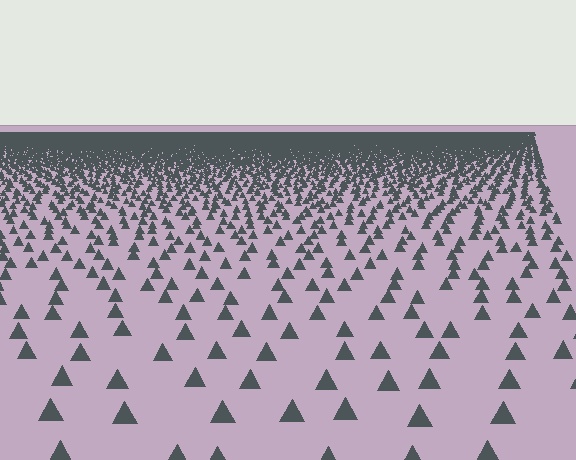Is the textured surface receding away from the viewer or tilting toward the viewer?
The surface is receding away from the viewer. Texture elements get smaller and denser toward the top.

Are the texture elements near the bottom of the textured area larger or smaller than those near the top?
Larger. Near the bottom, elements are closer to the viewer and appear at a bigger on-screen size.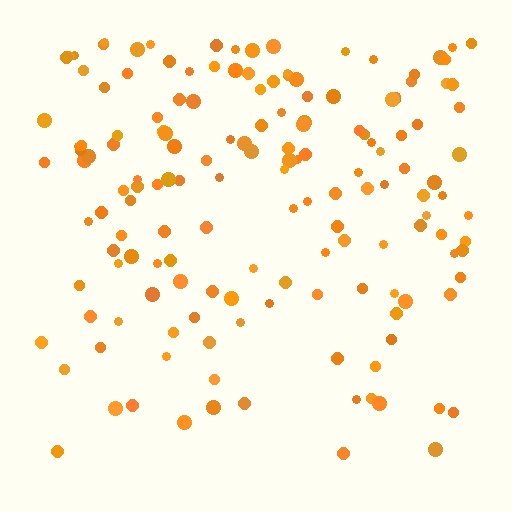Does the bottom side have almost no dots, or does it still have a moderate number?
Still a moderate number, just noticeably fewer than the top.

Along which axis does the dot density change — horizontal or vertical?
Vertical.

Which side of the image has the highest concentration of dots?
The top.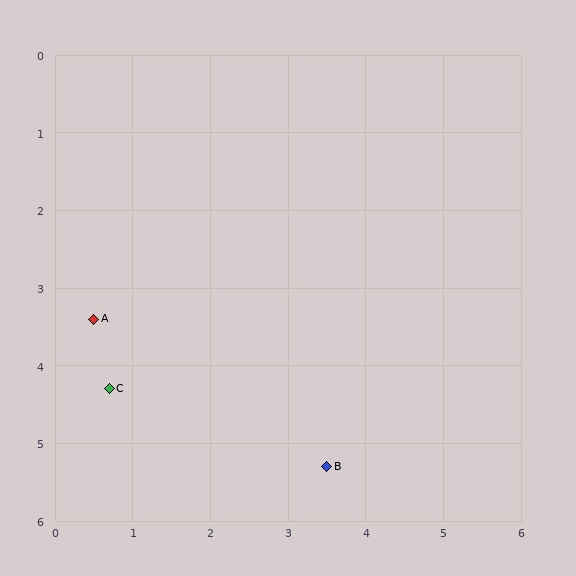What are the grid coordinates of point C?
Point C is at approximately (0.7, 4.3).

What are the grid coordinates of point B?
Point B is at approximately (3.5, 5.3).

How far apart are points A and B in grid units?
Points A and B are about 3.6 grid units apart.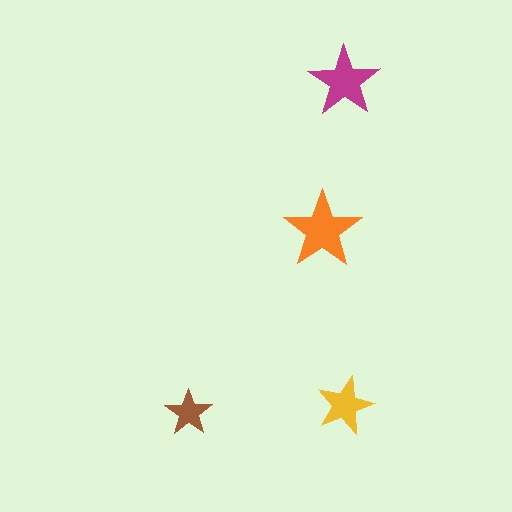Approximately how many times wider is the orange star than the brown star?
About 1.5 times wider.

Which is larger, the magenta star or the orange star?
The orange one.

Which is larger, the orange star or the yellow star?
The orange one.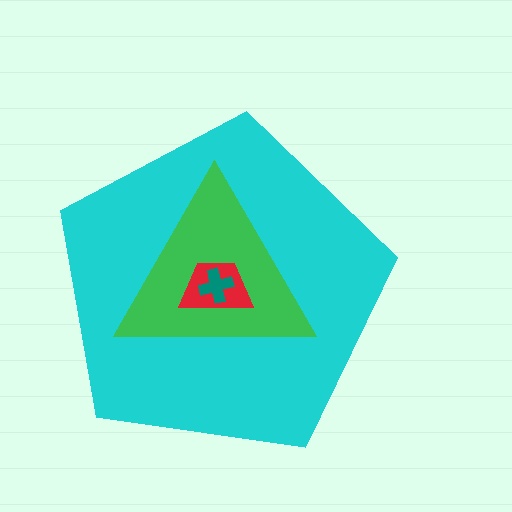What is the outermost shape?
The cyan pentagon.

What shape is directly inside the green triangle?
The red trapezoid.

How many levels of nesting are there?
4.